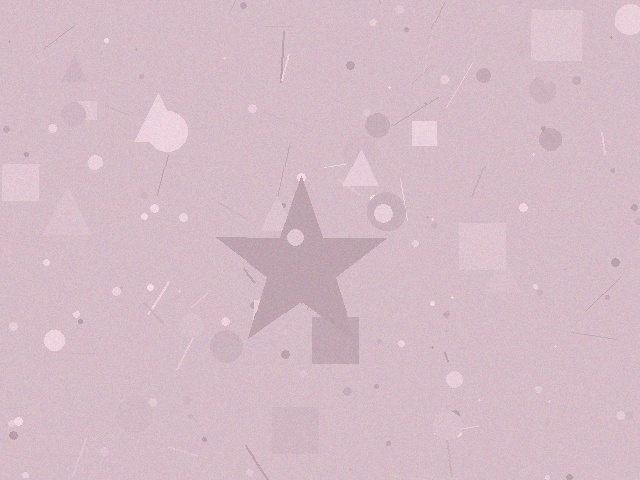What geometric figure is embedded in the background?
A star is embedded in the background.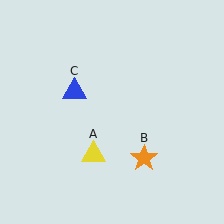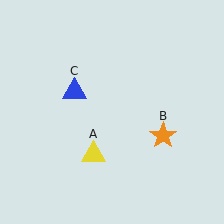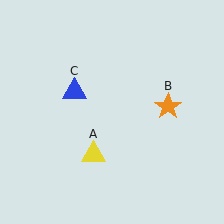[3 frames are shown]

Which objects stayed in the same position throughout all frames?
Yellow triangle (object A) and blue triangle (object C) remained stationary.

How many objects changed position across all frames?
1 object changed position: orange star (object B).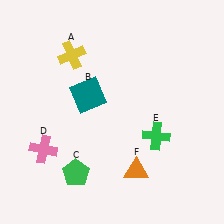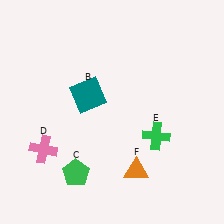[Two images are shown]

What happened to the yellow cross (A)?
The yellow cross (A) was removed in Image 2. It was in the top-left area of Image 1.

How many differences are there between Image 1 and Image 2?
There is 1 difference between the two images.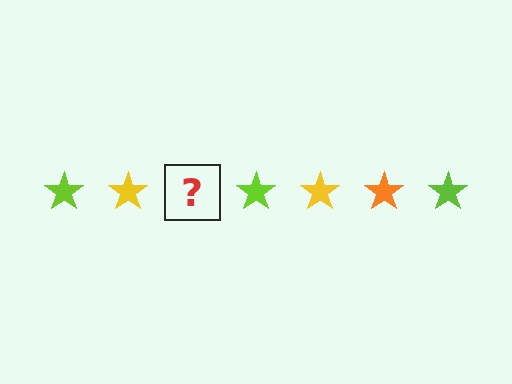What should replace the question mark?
The question mark should be replaced with an orange star.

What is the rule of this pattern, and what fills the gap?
The rule is that the pattern cycles through lime, yellow, orange stars. The gap should be filled with an orange star.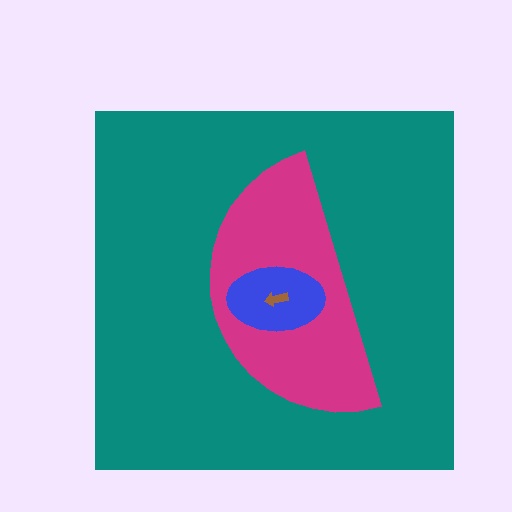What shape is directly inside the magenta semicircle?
The blue ellipse.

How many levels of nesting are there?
4.